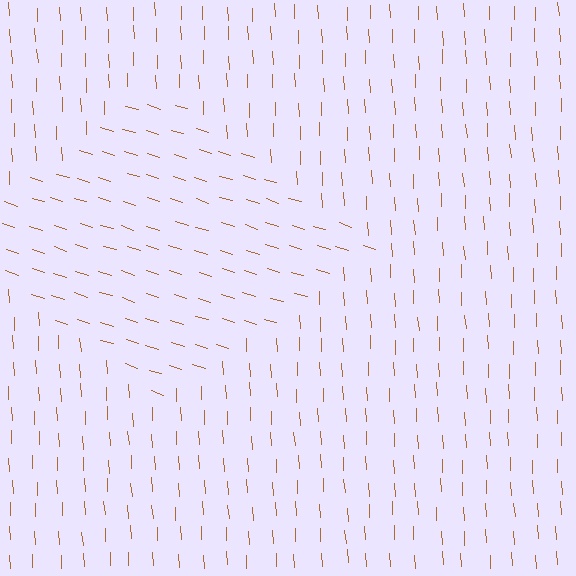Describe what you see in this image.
The image is filled with small brown line segments. A diamond region in the image has lines oriented differently from the surrounding lines, creating a visible texture boundary.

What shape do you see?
I see a diamond.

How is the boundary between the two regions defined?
The boundary is defined purely by a change in line orientation (approximately 70 degrees difference). All lines are the same color and thickness.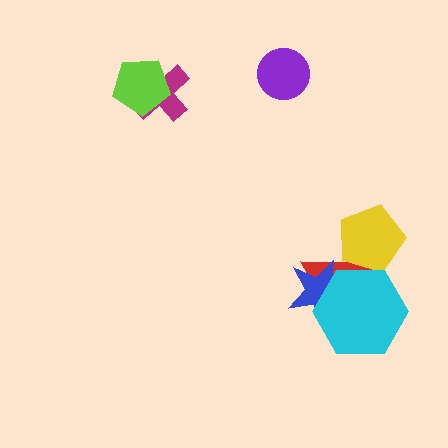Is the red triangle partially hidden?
Yes, it is partially covered by another shape.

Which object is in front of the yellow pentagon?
The cyan hexagon is in front of the yellow pentagon.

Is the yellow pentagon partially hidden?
Yes, it is partially covered by another shape.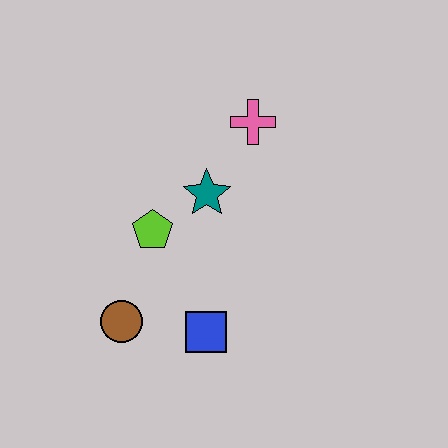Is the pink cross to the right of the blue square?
Yes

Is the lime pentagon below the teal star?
Yes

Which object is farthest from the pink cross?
The brown circle is farthest from the pink cross.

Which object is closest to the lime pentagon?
The teal star is closest to the lime pentagon.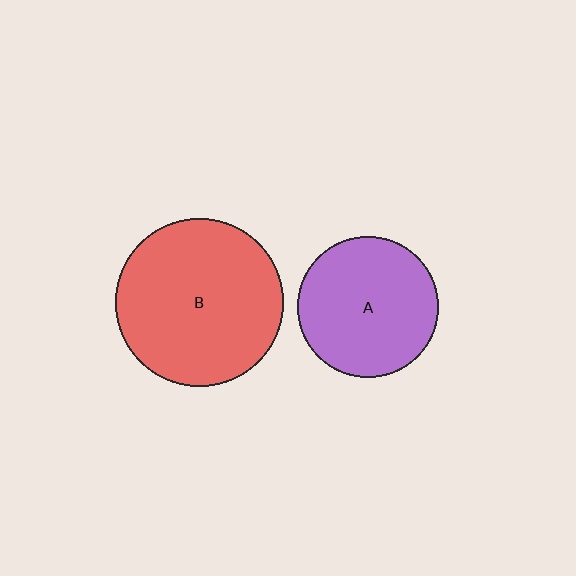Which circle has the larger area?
Circle B (red).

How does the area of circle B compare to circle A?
Approximately 1.4 times.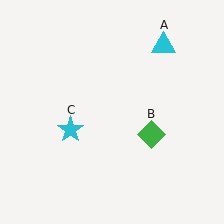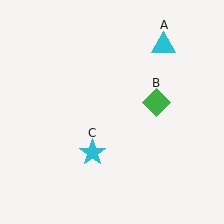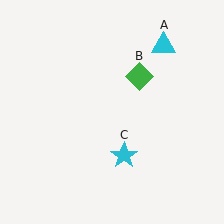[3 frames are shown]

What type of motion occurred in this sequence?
The green diamond (object B), cyan star (object C) rotated counterclockwise around the center of the scene.